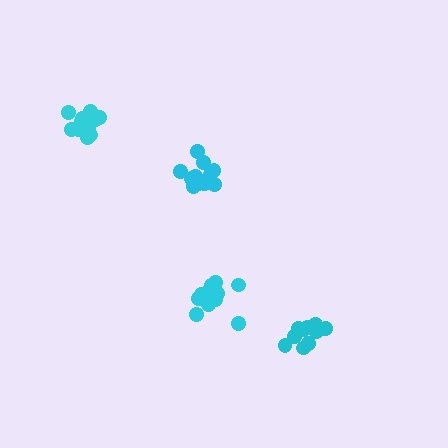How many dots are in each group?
Group 1: 13 dots, Group 2: 11 dots, Group 3: 10 dots, Group 4: 14 dots (48 total).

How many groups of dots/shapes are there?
There are 4 groups.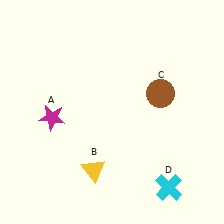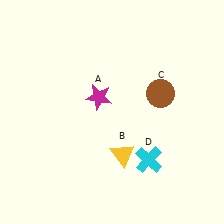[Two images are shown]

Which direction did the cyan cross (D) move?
The cyan cross (D) moved up.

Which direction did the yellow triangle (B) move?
The yellow triangle (B) moved right.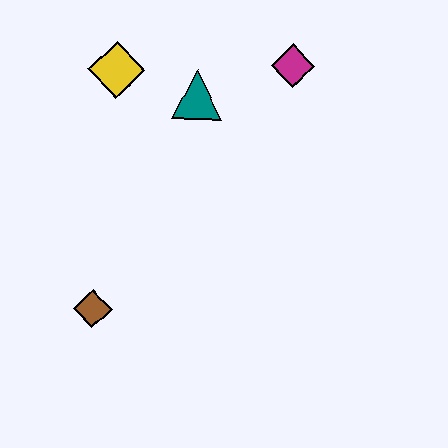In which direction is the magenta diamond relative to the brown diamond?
The magenta diamond is above the brown diamond.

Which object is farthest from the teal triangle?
The brown diamond is farthest from the teal triangle.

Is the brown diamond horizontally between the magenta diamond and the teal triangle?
No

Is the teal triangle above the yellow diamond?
No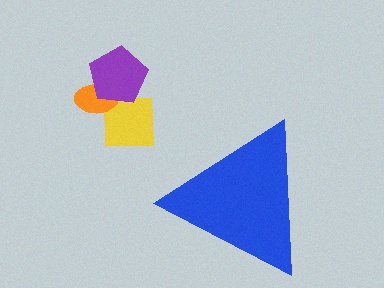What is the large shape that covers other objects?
A blue triangle.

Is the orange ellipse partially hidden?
No, the orange ellipse is fully visible.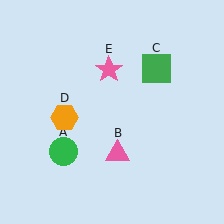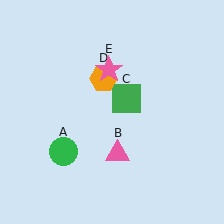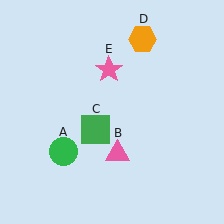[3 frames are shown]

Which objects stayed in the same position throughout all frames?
Green circle (object A) and pink triangle (object B) and pink star (object E) remained stationary.